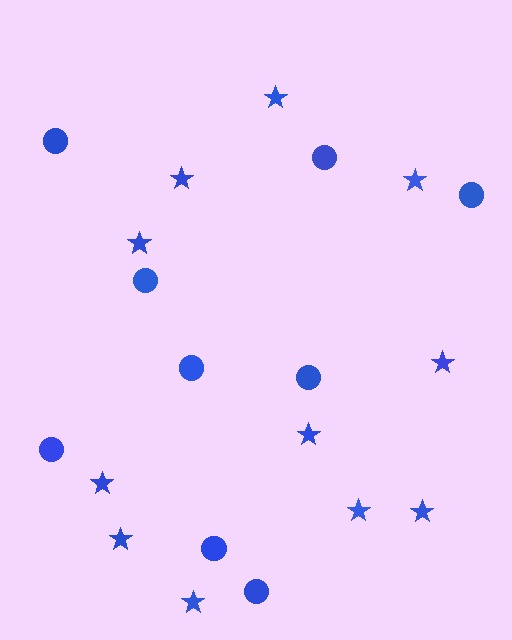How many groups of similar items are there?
There are 2 groups: one group of circles (9) and one group of stars (11).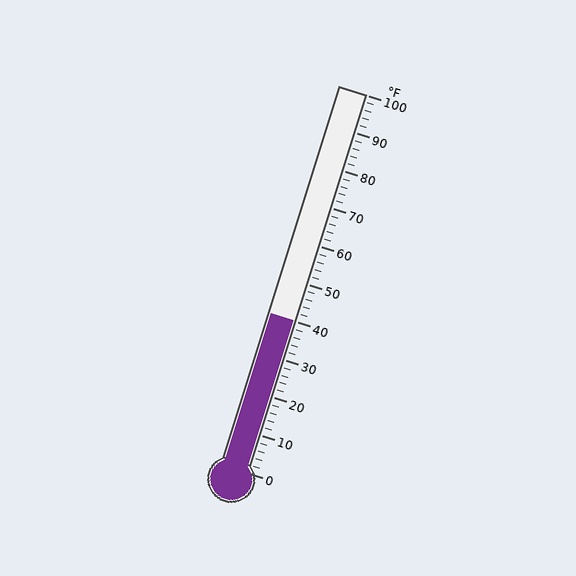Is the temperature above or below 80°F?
The temperature is below 80°F.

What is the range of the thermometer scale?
The thermometer scale ranges from 0°F to 100°F.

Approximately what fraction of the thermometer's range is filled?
The thermometer is filled to approximately 40% of its range.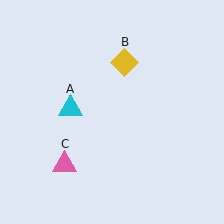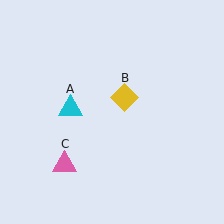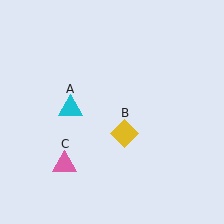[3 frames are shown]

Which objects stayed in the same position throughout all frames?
Cyan triangle (object A) and pink triangle (object C) remained stationary.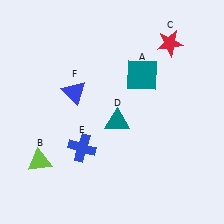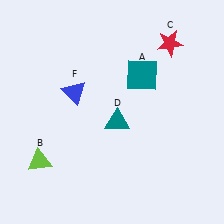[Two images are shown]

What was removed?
The blue cross (E) was removed in Image 2.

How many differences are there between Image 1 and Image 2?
There is 1 difference between the two images.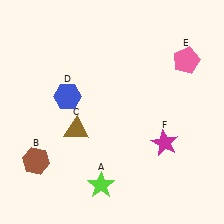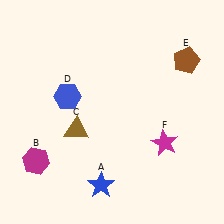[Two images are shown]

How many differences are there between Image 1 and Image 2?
There are 3 differences between the two images.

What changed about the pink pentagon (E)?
In Image 1, E is pink. In Image 2, it changed to brown.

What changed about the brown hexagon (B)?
In Image 1, B is brown. In Image 2, it changed to magenta.